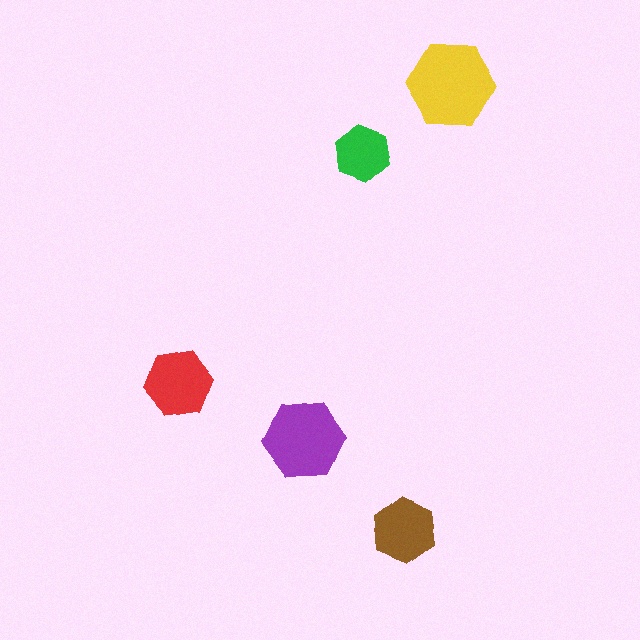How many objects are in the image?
There are 5 objects in the image.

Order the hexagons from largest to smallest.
the yellow one, the purple one, the red one, the brown one, the green one.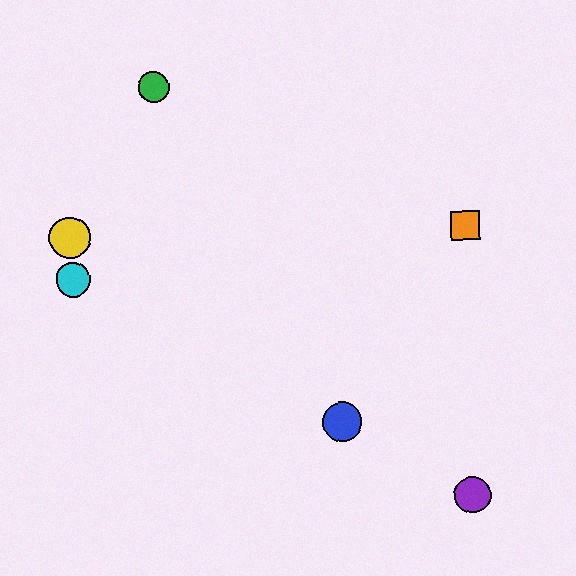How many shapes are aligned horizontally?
3 shapes (the red circle, the yellow circle, the orange square) are aligned horizontally.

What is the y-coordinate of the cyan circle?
The cyan circle is at y≈280.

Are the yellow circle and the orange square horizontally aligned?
Yes, both are at y≈238.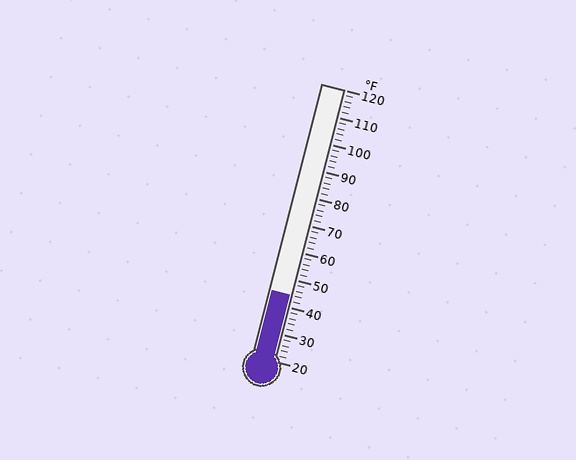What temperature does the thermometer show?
The thermometer shows approximately 44°F.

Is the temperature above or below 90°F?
The temperature is below 90°F.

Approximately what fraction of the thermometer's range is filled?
The thermometer is filled to approximately 25% of its range.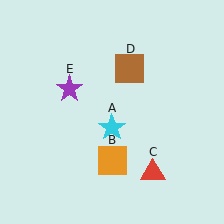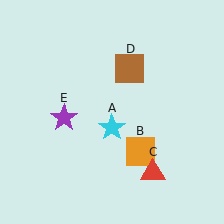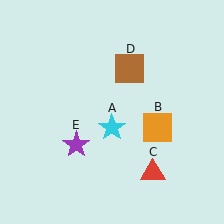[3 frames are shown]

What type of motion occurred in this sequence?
The orange square (object B), purple star (object E) rotated counterclockwise around the center of the scene.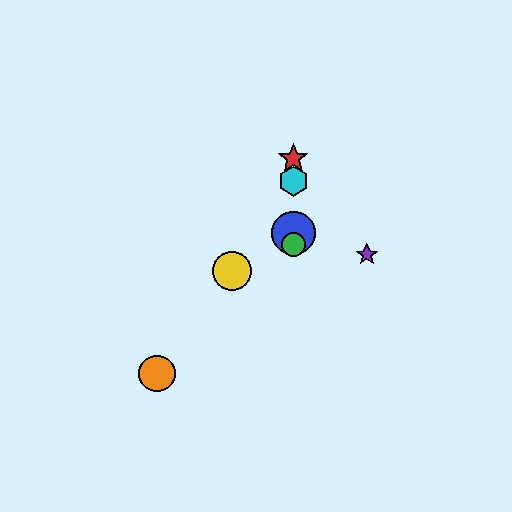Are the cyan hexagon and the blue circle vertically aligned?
Yes, both are at x≈293.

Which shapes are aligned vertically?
The red star, the blue circle, the green circle, the cyan hexagon are aligned vertically.